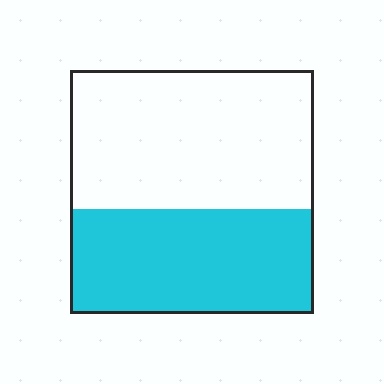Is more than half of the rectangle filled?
No.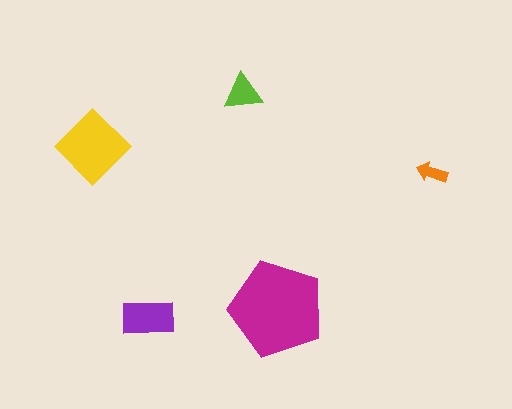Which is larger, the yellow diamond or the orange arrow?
The yellow diamond.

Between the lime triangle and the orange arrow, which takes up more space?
The lime triangle.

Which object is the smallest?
The orange arrow.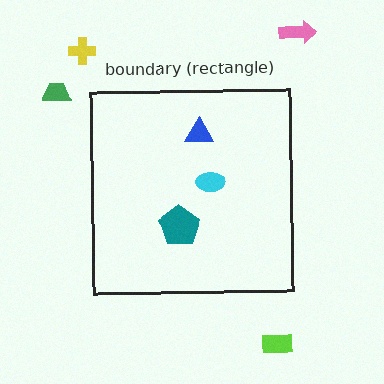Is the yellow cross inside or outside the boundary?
Outside.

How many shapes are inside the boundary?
3 inside, 4 outside.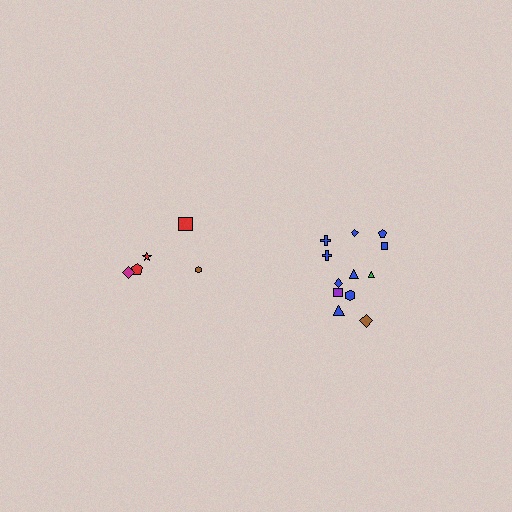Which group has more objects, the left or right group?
The right group.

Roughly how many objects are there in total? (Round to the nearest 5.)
Roughly 15 objects in total.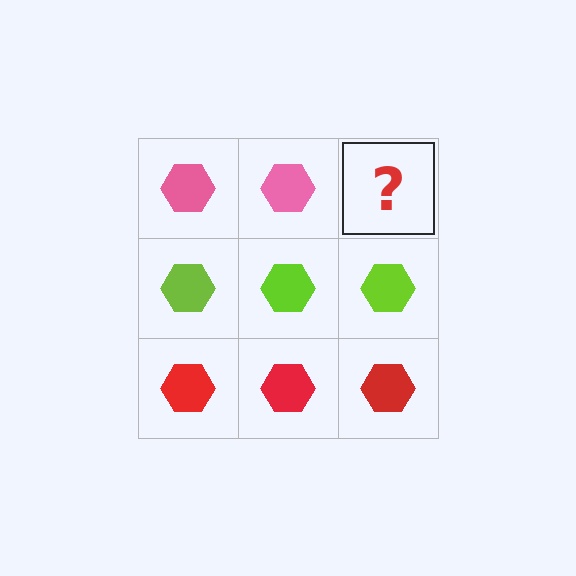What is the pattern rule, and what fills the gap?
The rule is that each row has a consistent color. The gap should be filled with a pink hexagon.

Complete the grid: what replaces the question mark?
The question mark should be replaced with a pink hexagon.